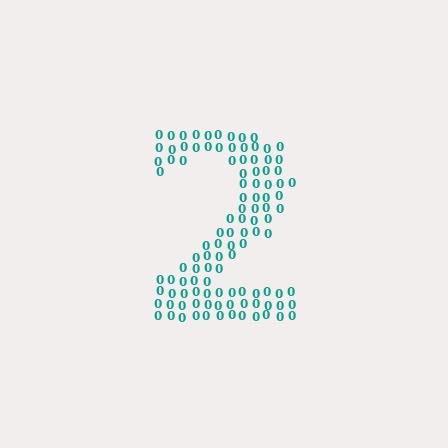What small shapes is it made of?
It is made of small digit 0's.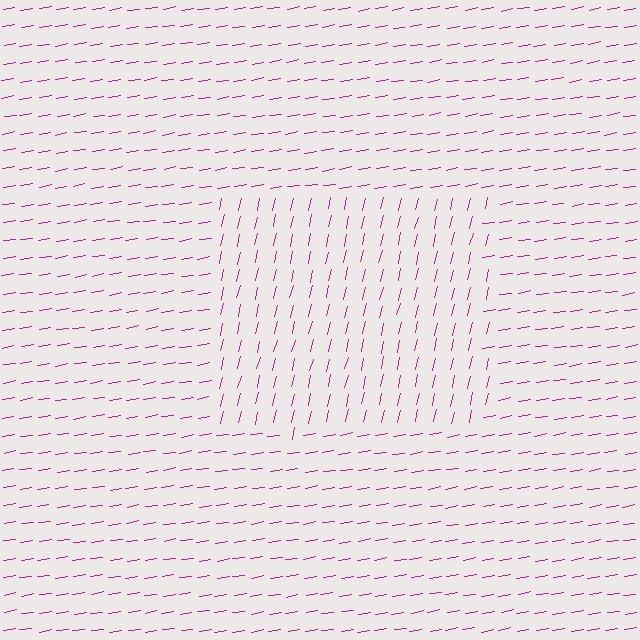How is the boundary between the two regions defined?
The boundary is defined purely by a change in line orientation (approximately 68 degrees difference). All lines are the same color and thickness.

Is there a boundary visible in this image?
Yes, there is a texture boundary formed by a change in line orientation.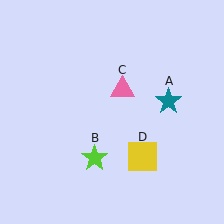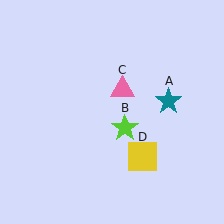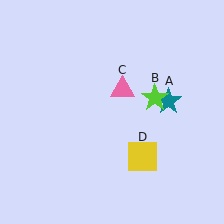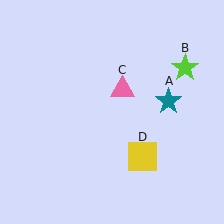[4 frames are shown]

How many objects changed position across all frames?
1 object changed position: lime star (object B).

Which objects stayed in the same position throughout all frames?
Teal star (object A) and pink triangle (object C) and yellow square (object D) remained stationary.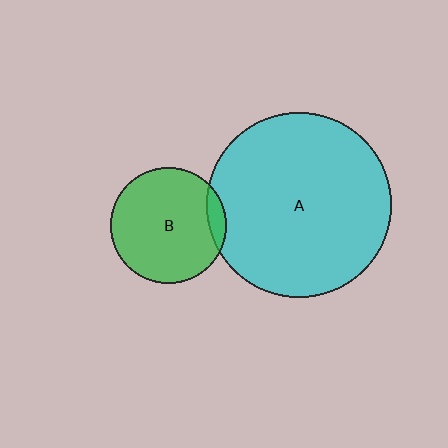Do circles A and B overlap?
Yes.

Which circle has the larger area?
Circle A (cyan).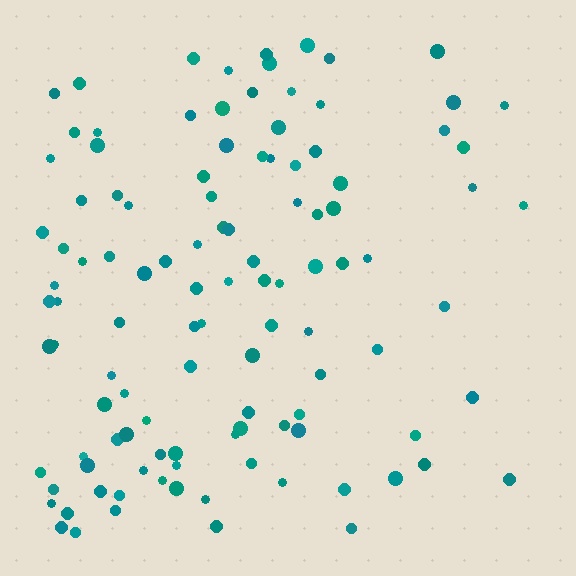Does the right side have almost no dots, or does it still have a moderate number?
Still a moderate number, just noticeably fewer than the left.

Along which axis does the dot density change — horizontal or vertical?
Horizontal.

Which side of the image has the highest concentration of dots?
The left.